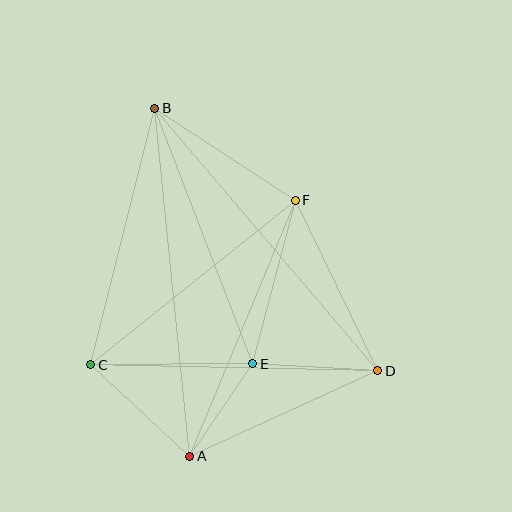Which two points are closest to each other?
Points A and E are closest to each other.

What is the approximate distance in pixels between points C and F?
The distance between C and F is approximately 263 pixels.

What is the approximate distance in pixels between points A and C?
The distance between A and C is approximately 135 pixels.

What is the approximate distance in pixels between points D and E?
The distance between D and E is approximately 125 pixels.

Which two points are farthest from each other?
Points A and B are farthest from each other.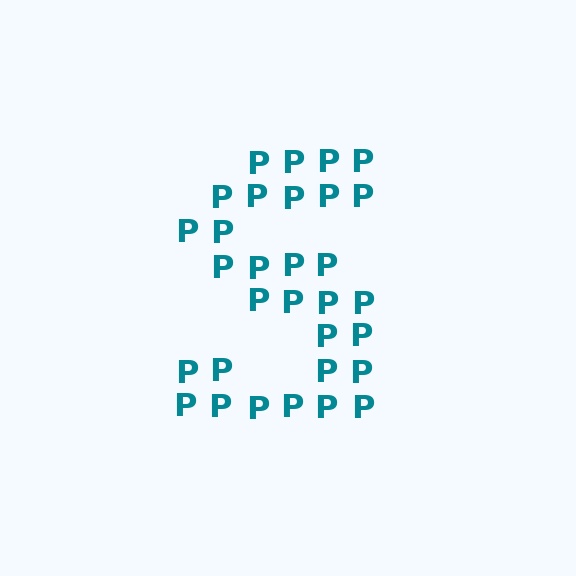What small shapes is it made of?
It is made of small letter P's.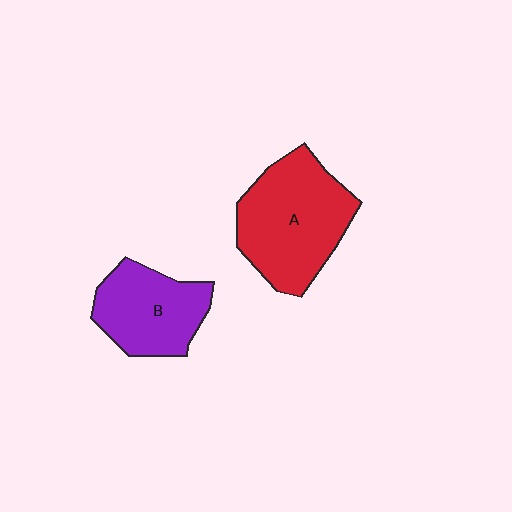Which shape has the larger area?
Shape A (red).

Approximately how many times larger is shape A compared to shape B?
Approximately 1.4 times.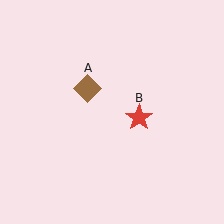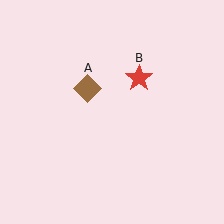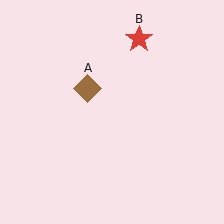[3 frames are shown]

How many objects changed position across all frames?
1 object changed position: red star (object B).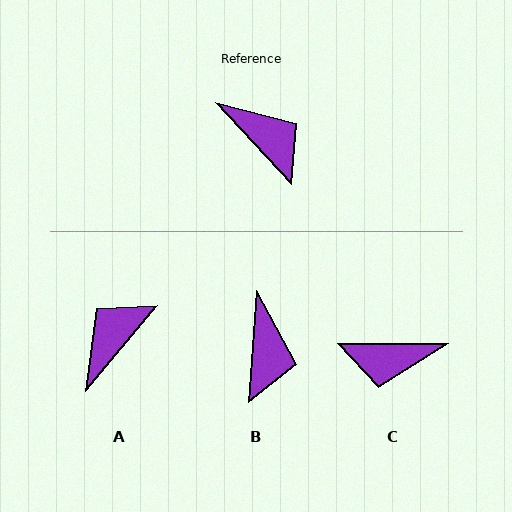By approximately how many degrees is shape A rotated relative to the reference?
Approximately 97 degrees counter-clockwise.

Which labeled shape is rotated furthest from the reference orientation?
C, about 133 degrees away.